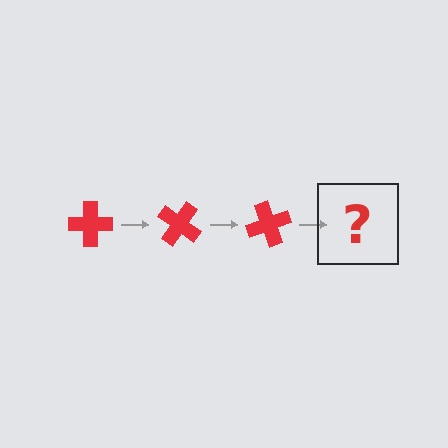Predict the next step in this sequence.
The next step is a red cross rotated 105 degrees.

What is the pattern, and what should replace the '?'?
The pattern is that the cross rotates 35 degrees each step. The '?' should be a red cross rotated 105 degrees.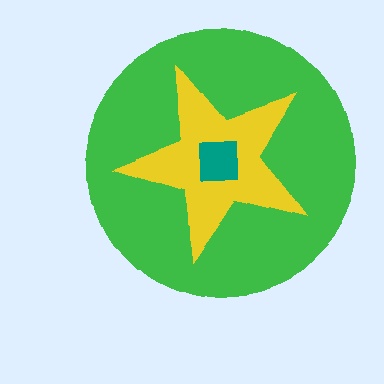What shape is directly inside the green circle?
The yellow star.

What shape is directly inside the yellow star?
The teal square.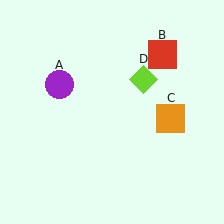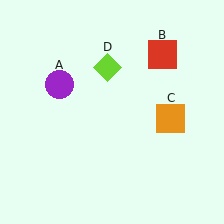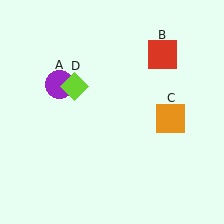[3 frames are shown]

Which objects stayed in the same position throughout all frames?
Purple circle (object A) and red square (object B) and orange square (object C) remained stationary.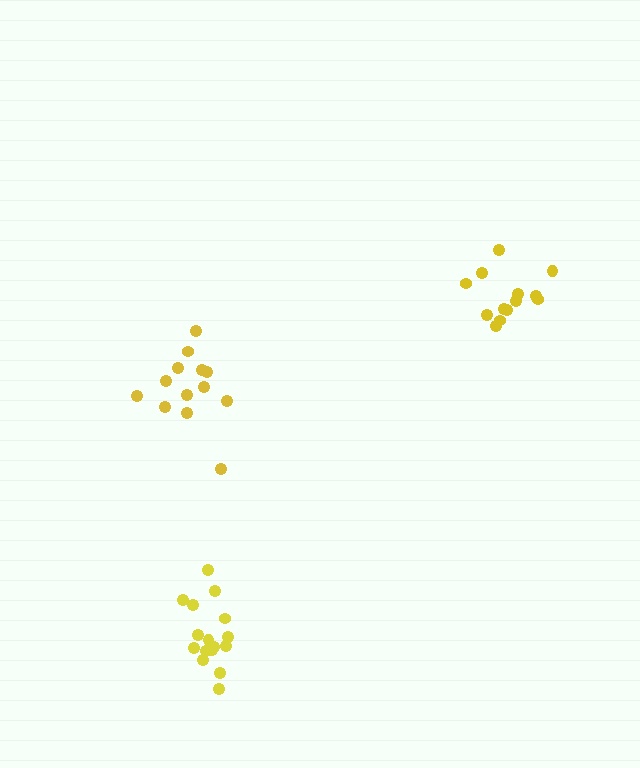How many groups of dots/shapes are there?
There are 3 groups.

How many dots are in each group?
Group 1: 13 dots, Group 2: 13 dots, Group 3: 16 dots (42 total).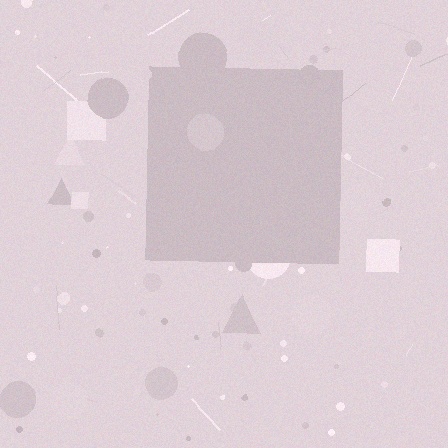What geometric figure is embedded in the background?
A square is embedded in the background.